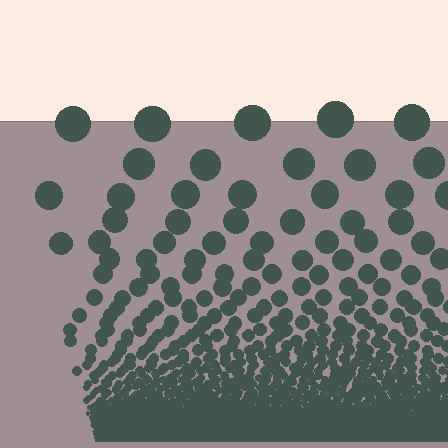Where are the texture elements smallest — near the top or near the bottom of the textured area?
Near the bottom.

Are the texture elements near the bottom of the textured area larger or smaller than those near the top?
Smaller. The gradient is inverted — elements near the bottom are smaller and denser.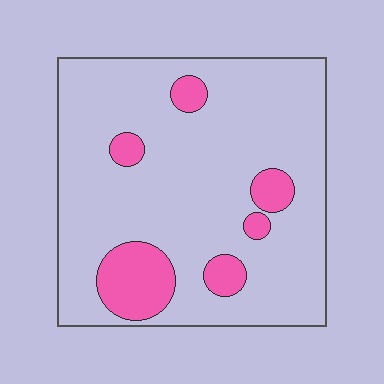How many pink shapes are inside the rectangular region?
6.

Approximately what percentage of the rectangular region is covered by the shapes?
Approximately 15%.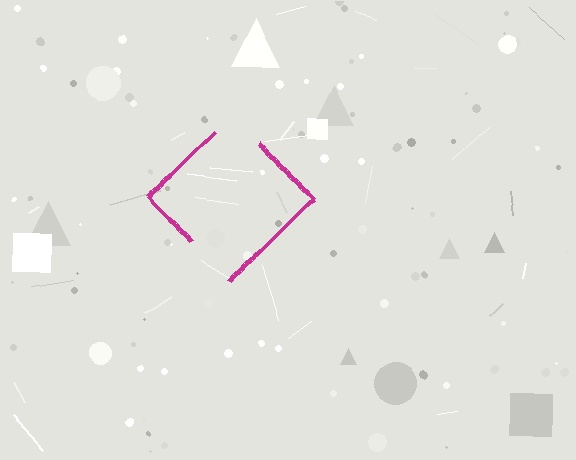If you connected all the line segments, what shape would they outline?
They would outline a diamond.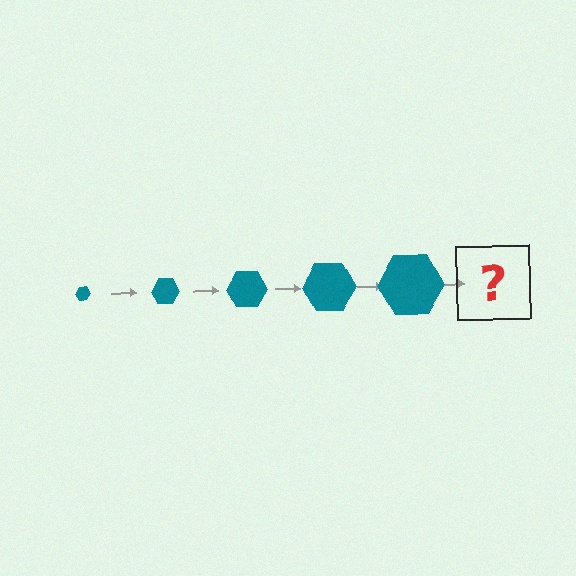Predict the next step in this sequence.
The next step is a teal hexagon, larger than the previous one.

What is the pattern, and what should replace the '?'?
The pattern is that the hexagon gets progressively larger each step. The '?' should be a teal hexagon, larger than the previous one.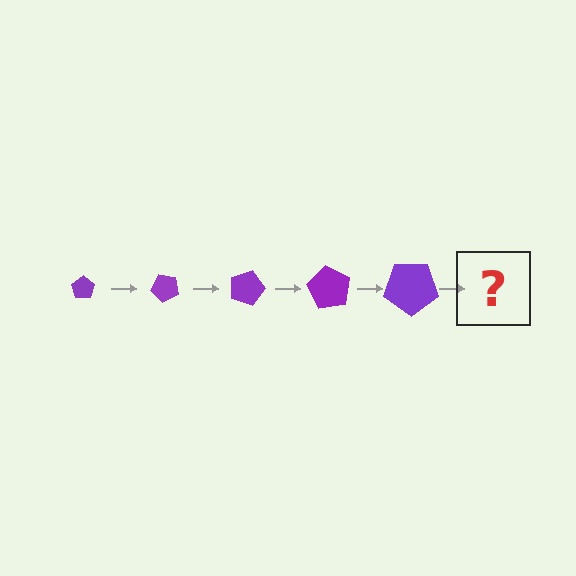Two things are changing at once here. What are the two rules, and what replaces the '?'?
The two rules are that the pentagon grows larger each step and it rotates 45 degrees each step. The '?' should be a pentagon, larger than the previous one and rotated 225 degrees from the start.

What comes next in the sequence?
The next element should be a pentagon, larger than the previous one and rotated 225 degrees from the start.